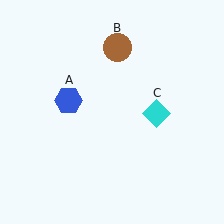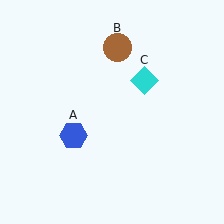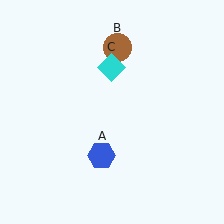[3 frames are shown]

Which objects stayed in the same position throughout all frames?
Brown circle (object B) remained stationary.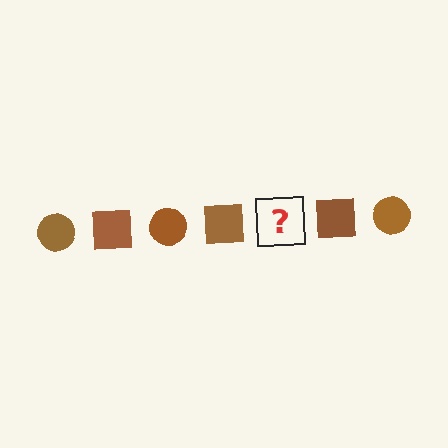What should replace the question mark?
The question mark should be replaced with a brown circle.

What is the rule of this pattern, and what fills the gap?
The rule is that the pattern cycles through circle, square shapes in brown. The gap should be filled with a brown circle.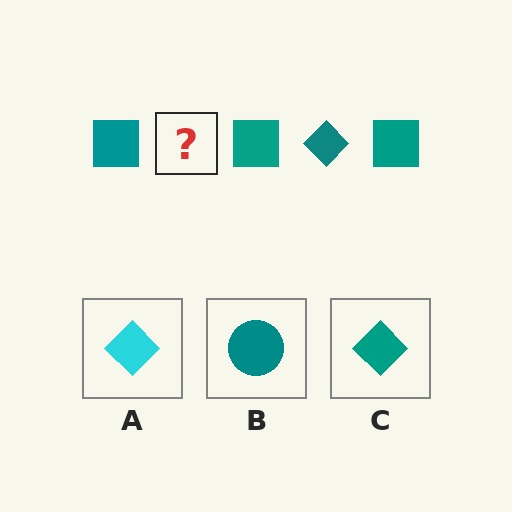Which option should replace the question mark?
Option C.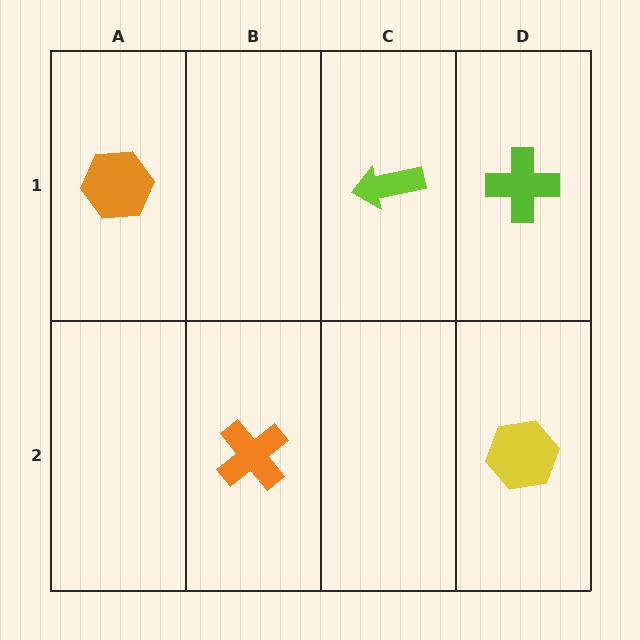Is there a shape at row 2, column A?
No, that cell is empty.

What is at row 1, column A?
An orange hexagon.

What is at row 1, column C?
A lime arrow.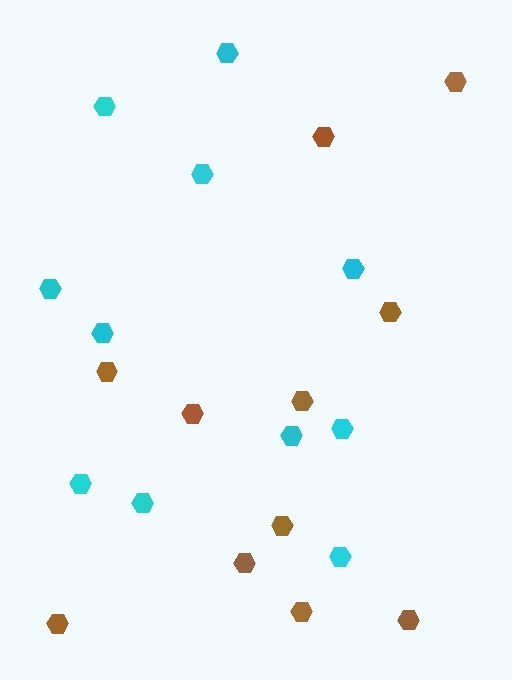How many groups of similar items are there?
There are 2 groups: one group of cyan hexagons (11) and one group of brown hexagons (11).